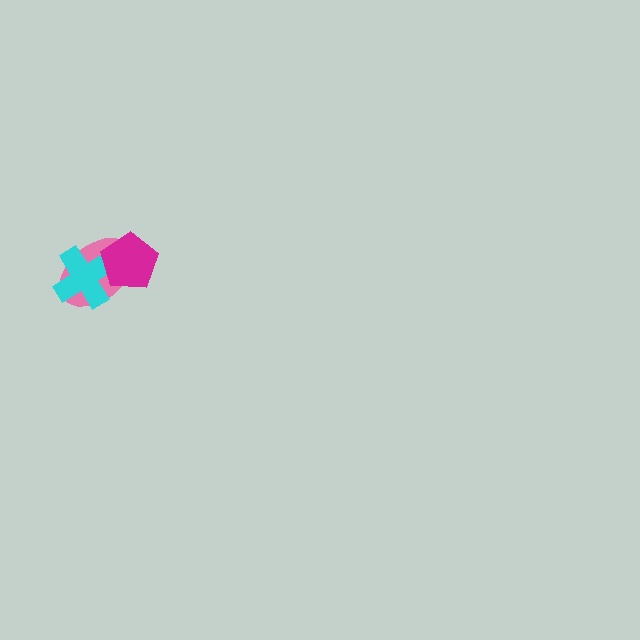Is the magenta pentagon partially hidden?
No, no other shape covers it.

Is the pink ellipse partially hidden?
Yes, it is partially covered by another shape.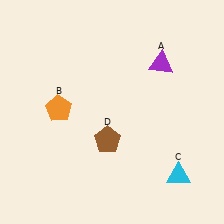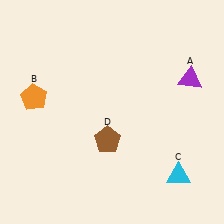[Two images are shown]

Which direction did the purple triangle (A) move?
The purple triangle (A) moved right.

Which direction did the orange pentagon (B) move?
The orange pentagon (B) moved left.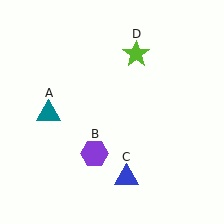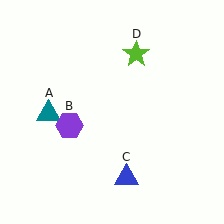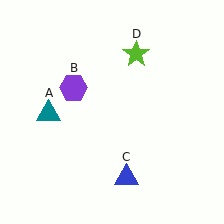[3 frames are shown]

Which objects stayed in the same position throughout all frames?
Teal triangle (object A) and blue triangle (object C) and lime star (object D) remained stationary.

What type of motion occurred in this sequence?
The purple hexagon (object B) rotated clockwise around the center of the scene.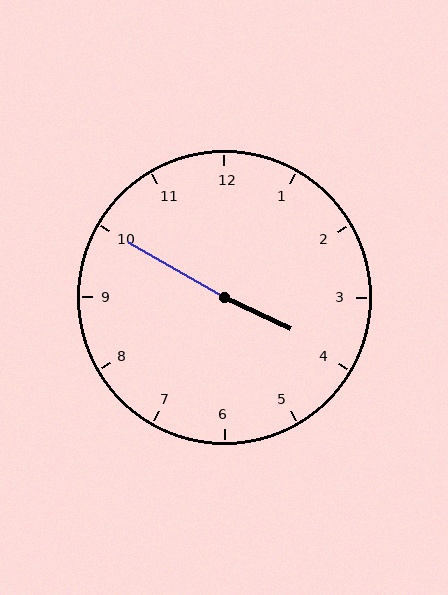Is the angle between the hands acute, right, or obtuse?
It is obtuse.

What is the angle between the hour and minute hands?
Approximately 175 degrees.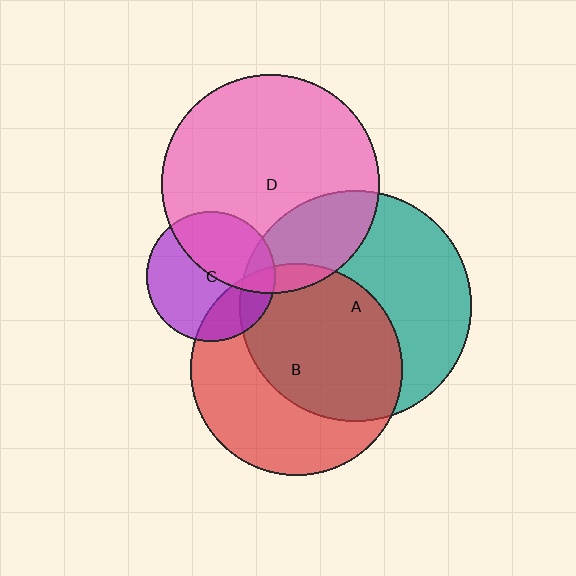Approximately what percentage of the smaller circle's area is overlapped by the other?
Approximately 25%.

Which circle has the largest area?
Circle A (teal).